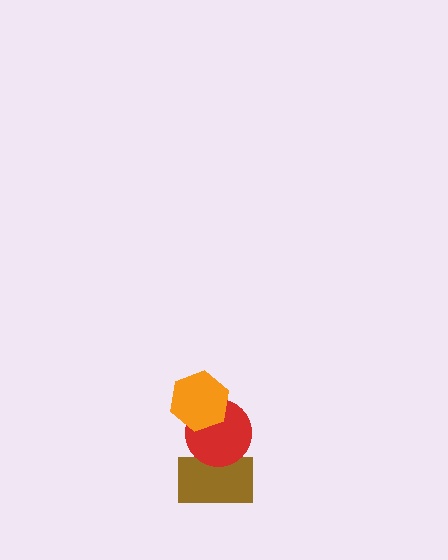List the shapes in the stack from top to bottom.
From top to bottom: the orange hexagon, the red circle, the brown rectangle.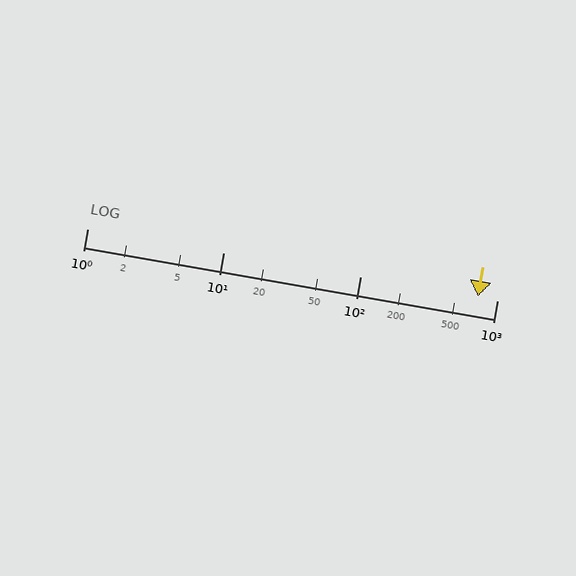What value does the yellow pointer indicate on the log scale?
The pointer indicates approximately 720.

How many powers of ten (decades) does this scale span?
The scale spans 3 decades, from 1 to 1000.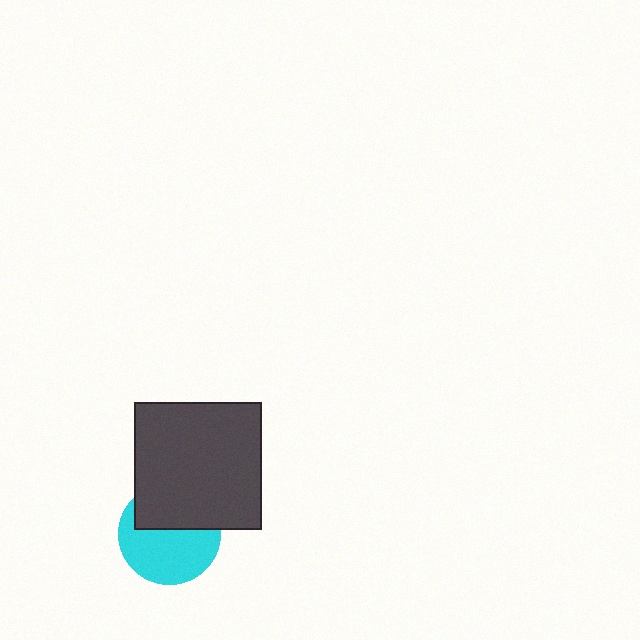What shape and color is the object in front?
The object in front is a dark gray square.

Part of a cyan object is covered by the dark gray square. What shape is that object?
It is a circle.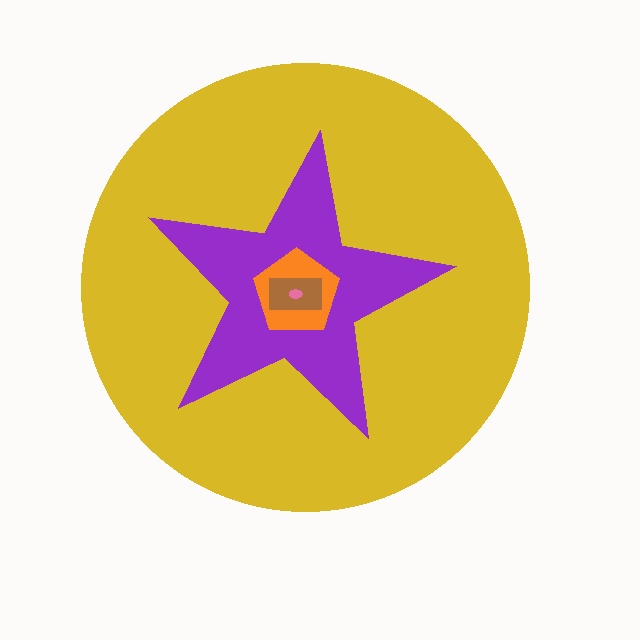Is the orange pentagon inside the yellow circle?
Yes.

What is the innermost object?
The pink ellipse.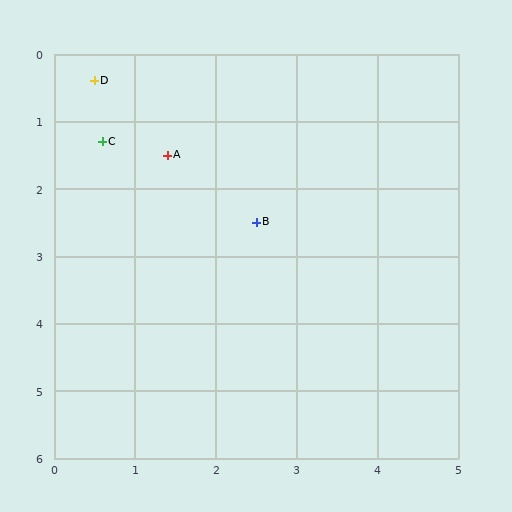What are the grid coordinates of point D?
Point D is at approximately (0.5, 0.4).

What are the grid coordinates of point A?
Point A is at approximately (1.4, 1.5).